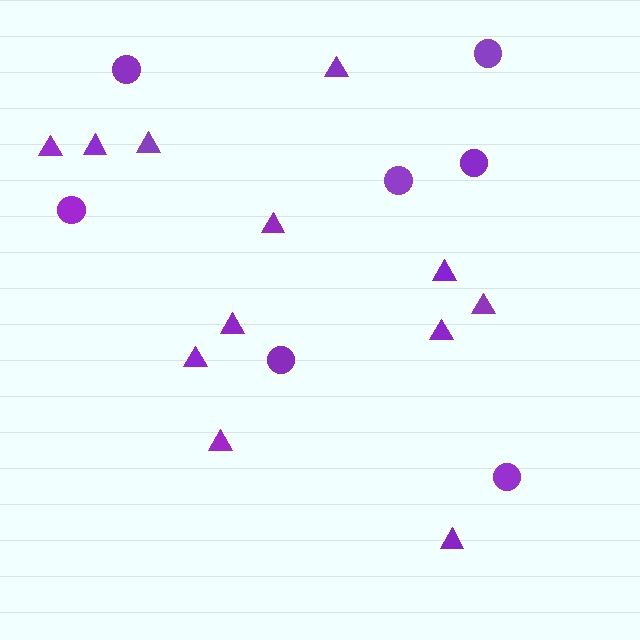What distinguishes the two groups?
There are 2 groups: one group of triangles (12) and one group of circles (7).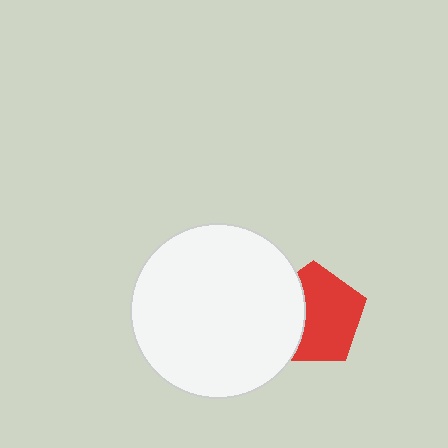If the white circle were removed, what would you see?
You would see the complete red pentagon.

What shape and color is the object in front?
The object in front is a white circle.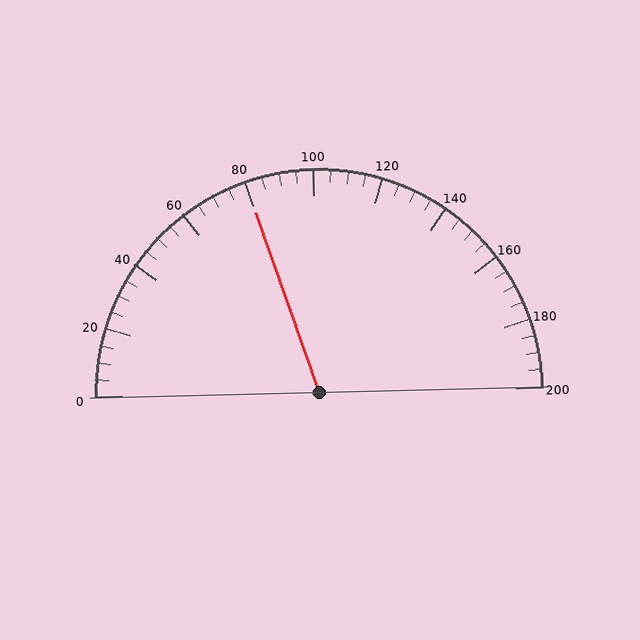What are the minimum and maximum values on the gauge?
The gauge ranges from 0 to 200.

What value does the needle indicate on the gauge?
The needle indicates approximately 80.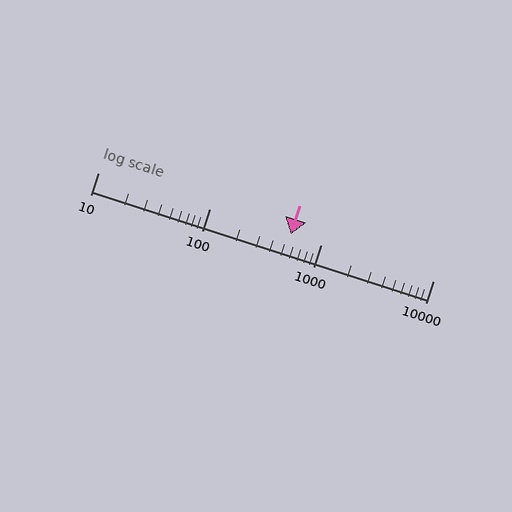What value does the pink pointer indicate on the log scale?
The pointer indicates approximately 530.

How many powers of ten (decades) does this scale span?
The scale spans 3 decades, from 10 to 10000.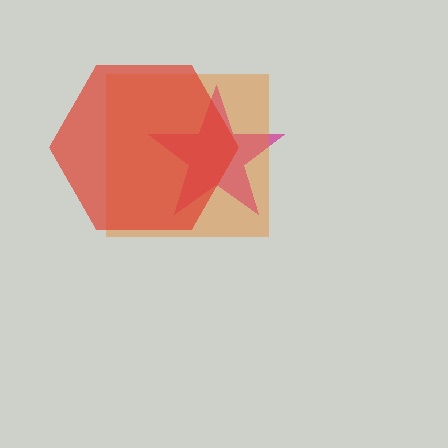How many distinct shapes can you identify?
There are 3 distinct shapes: a magenta star, an orange square, a red hexagon.